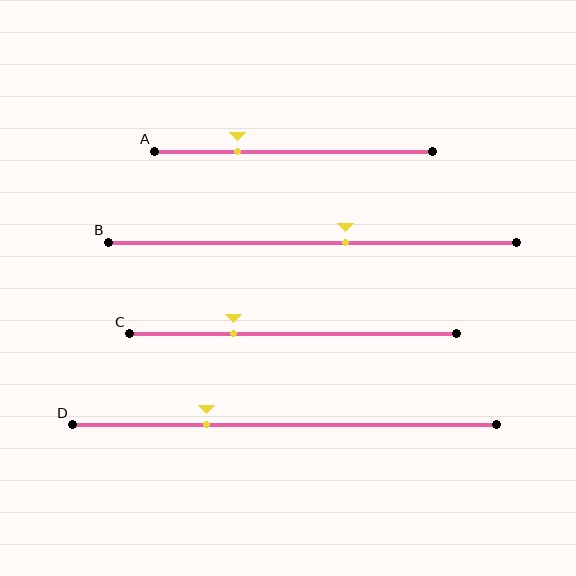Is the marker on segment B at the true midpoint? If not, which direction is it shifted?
No, the marker on segment B is shifted to the right by about 8% of the segment length.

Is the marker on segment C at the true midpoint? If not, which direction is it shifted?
No, the marker on segment C is shifted to the left by about 18% of the segment length.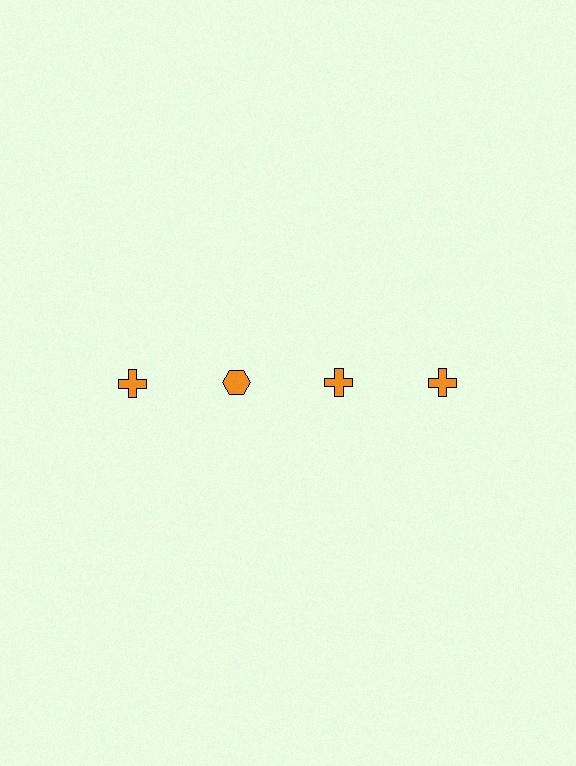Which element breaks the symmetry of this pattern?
The orange hexagon in the top row, second from left column breaks the symmetry. All other shapes are orange crosses.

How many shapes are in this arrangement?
There are 4 shapes arranged in a grid pattern.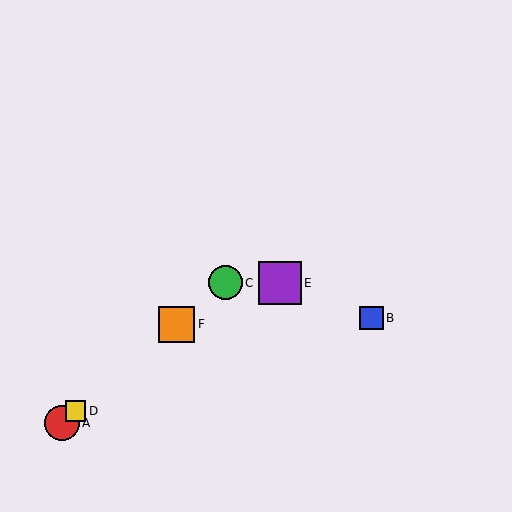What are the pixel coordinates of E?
Object E is at (280, 283).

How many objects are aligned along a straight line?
4 objects (A, C, D, F) are aligned along a straight line.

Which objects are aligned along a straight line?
Objects A, C, D, F are aligned along a straight line.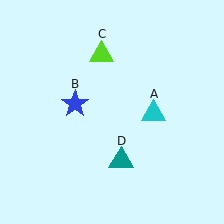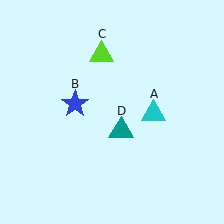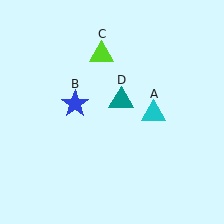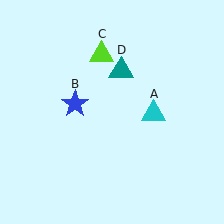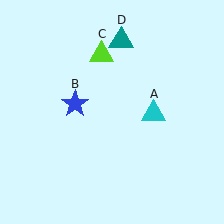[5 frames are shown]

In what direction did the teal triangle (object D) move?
The teal triangle (object D) moved up.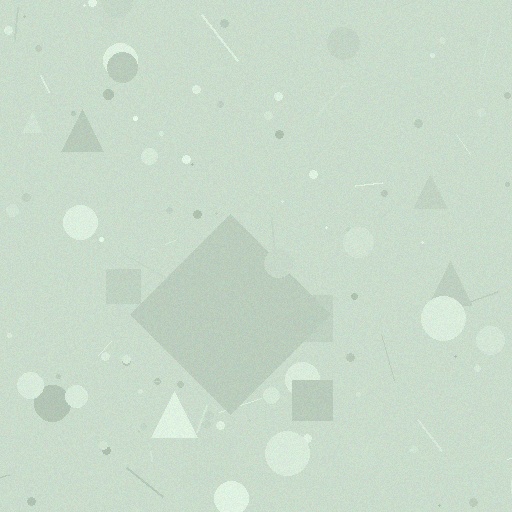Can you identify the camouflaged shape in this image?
The camouflaged shape is a diamond.